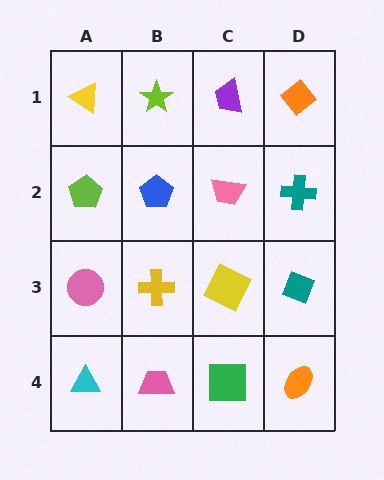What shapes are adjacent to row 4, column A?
A pink circle (row 3, column A), a pink trapezoid (row 4, column B).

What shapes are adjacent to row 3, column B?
A blue pentagon (row 2, column B), a pink trapezoid (row 4, column B), a pink circle (row 3, column A), a yellow square (row 3, column C).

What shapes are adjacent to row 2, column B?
A lime star (row 1, column B), a yellow cross (row 3, column B), a lime pentagon (row 2, column A), a pink trapezoid (row 2, column C).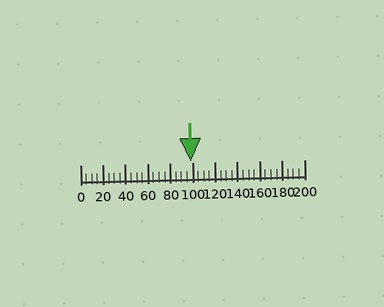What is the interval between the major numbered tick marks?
The major tick marks are spaced 20 units apart.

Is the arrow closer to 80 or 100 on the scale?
The arrow is closer to 100.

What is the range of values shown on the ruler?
The ruler shows values from 0 to 200.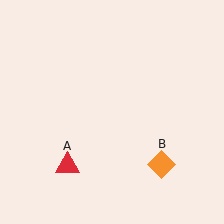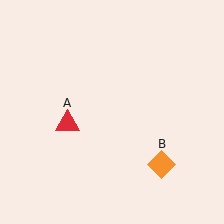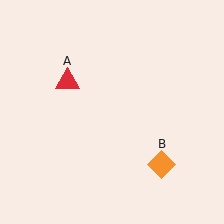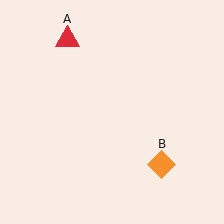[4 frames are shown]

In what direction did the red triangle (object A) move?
The red triangle (object A) moved up.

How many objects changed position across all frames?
1 object changed position: red triangle (object A).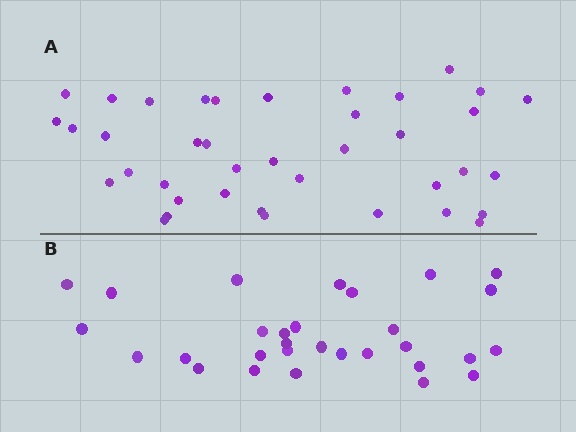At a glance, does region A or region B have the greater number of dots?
Region A (the top region) has more dots.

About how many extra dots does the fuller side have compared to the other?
Region A has roughly 8 or so more dots than region B.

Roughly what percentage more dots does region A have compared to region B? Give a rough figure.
About 30% more.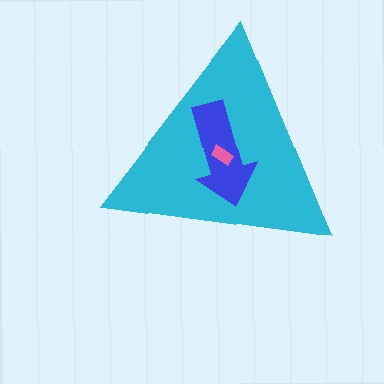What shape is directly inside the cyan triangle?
The blue arrow.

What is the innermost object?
The pink rectangle.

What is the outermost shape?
The cyan triangle.